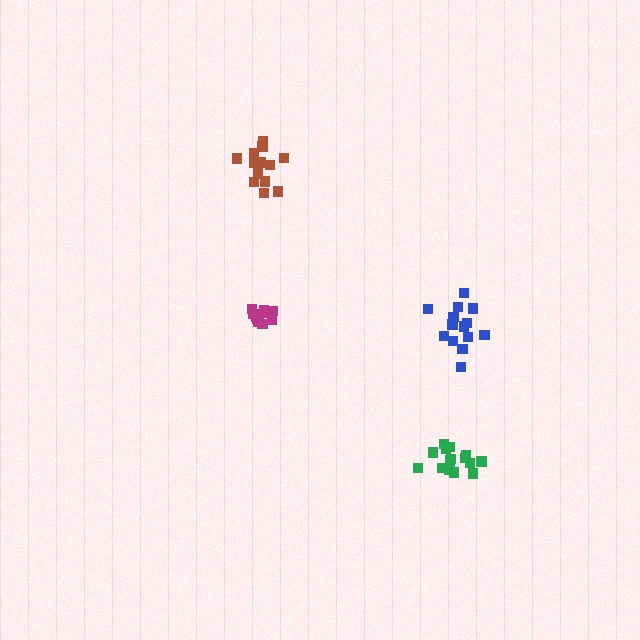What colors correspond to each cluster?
The clusters are colored: blue, magenta, green, brown.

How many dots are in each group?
Group 1: 14 dots, Group 2: 10 dots, Group 3: 15 dots, Group 4: 13 dots (52 total).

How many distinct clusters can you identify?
There are 4 distinct clusters.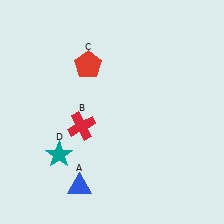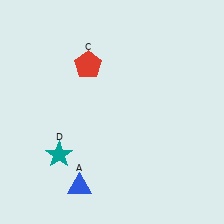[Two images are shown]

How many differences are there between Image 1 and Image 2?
There is 1 difference between the two images.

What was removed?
The red cross (B) was removed in Image 2.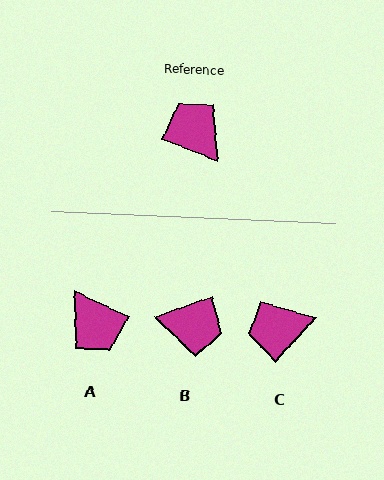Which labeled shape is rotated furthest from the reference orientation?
A, about 176 degrees away.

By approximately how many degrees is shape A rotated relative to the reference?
Approximately 176 degrees counter-clockwise.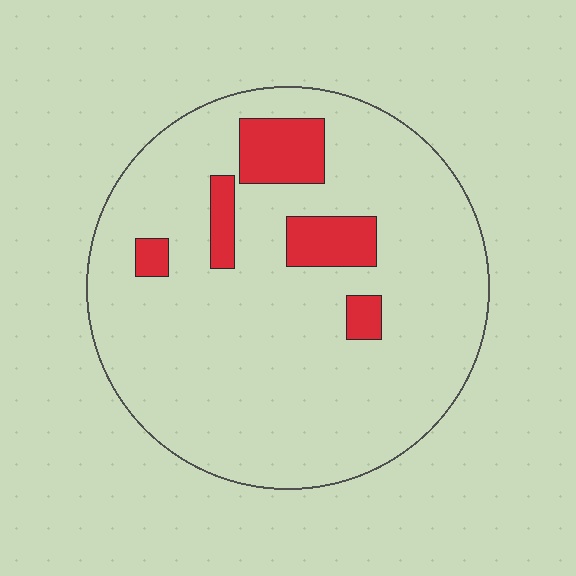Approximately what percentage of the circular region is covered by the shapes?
Approximately 10%.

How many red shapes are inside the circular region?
5.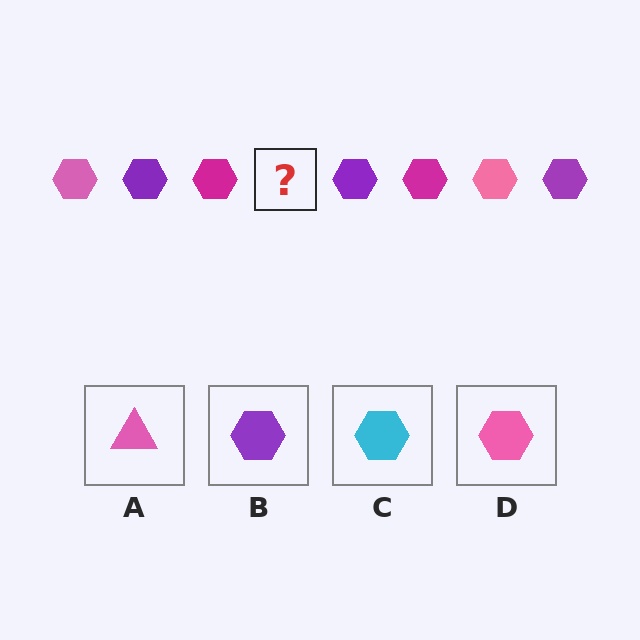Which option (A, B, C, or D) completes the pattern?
D.